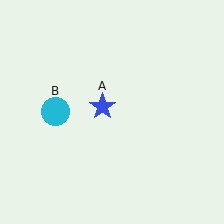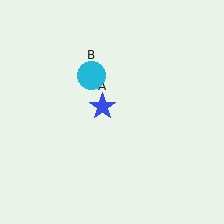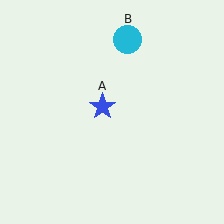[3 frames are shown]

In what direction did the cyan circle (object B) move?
The cyan circle (object B) moved up and to the right.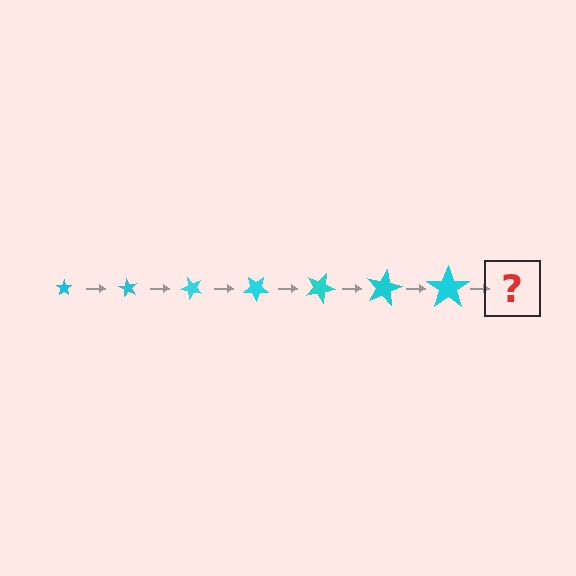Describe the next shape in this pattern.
It should be a star, larger than the previous one and rotated 420 degrees from the start.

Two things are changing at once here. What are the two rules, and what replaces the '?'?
The two rules are that the star grows larger each step and it rotates 60 degrees each step. The '?' should be a star, larger than the previous one and rotated 420 degrees from the start.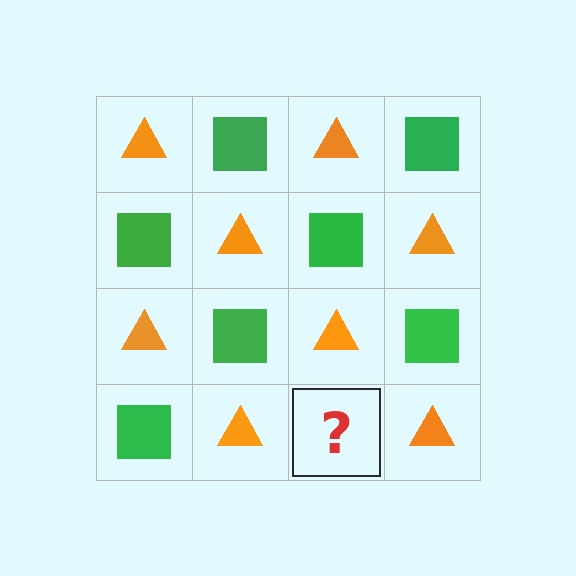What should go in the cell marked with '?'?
The missing cell should contain a green square.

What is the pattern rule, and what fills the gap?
The rule is that it alternates orange triangle and green square in a checkerboard pattern. The gap should be filled with a green square.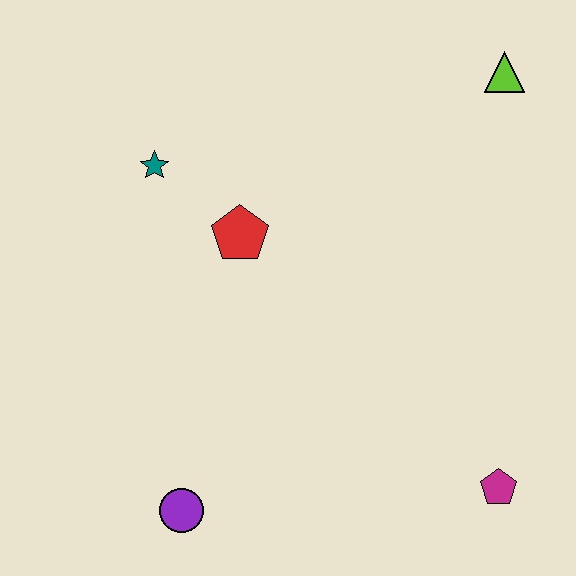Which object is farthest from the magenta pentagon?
The teal star is farthest from the magenta pentagon.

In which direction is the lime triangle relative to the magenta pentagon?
The lime triangle is above the magenta pentagon.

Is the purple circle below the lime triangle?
Yes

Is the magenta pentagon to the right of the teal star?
Yes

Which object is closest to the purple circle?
The red pentagon is closest to the purple circle.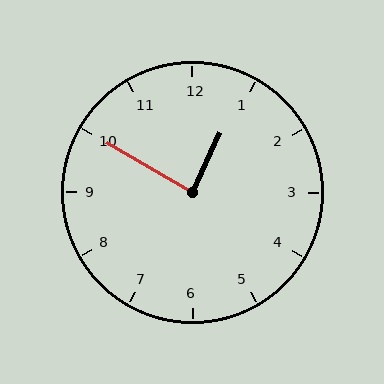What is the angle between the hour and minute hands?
Approximately 85 degrees.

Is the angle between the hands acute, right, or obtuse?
It is right.